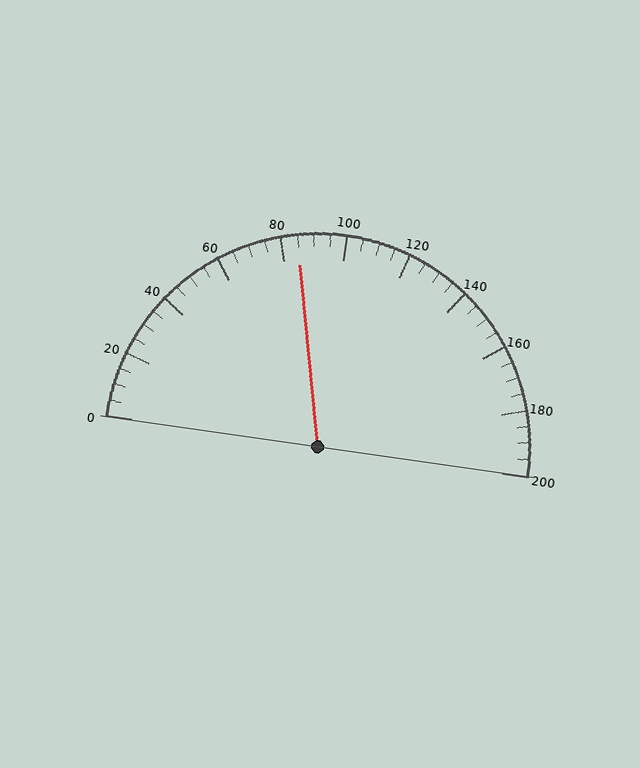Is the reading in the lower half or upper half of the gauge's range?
The reading is in the lower half of the range (0 to 200).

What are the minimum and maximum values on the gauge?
The gauge ranges from 0 to 200.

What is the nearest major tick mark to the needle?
The nearest major tick mark is 80.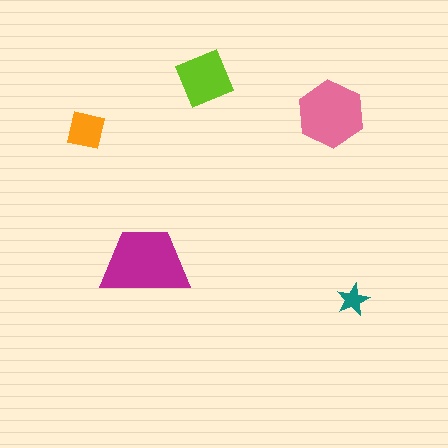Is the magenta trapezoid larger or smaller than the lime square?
Larger.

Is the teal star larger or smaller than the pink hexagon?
Smaller.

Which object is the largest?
The magenta trapezoid.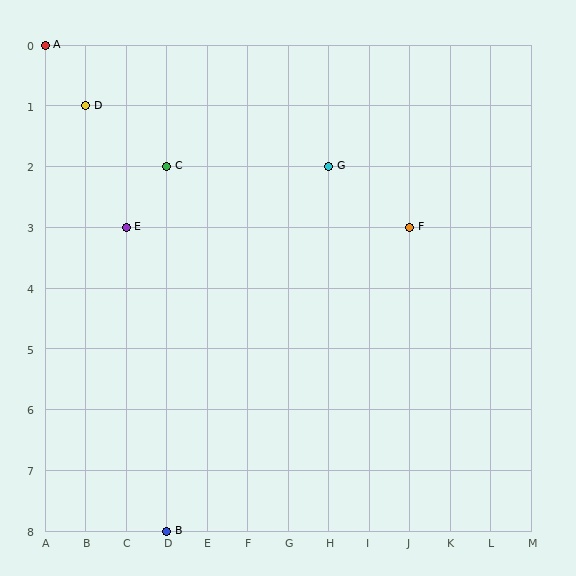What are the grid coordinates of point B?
Point B is at grid coordinates (D, 8).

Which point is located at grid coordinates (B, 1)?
Point D is at (B, 1).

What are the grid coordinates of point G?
Point G is at grid coordinates (H, 2).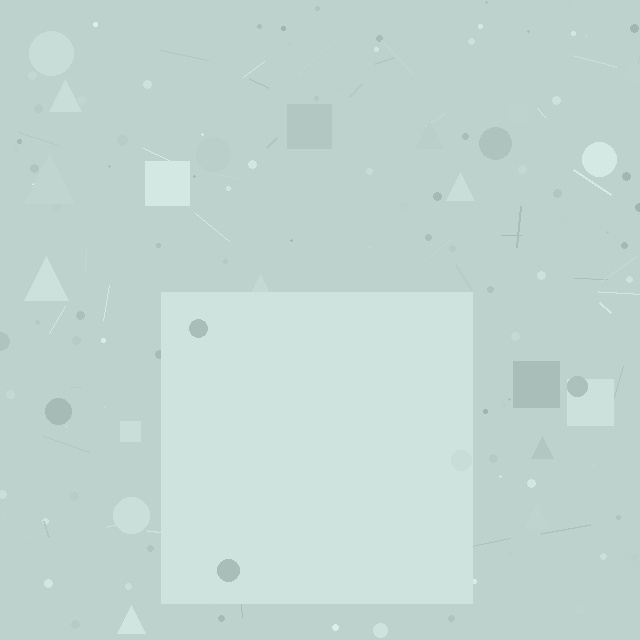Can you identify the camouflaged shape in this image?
The camouflaged shape is a square.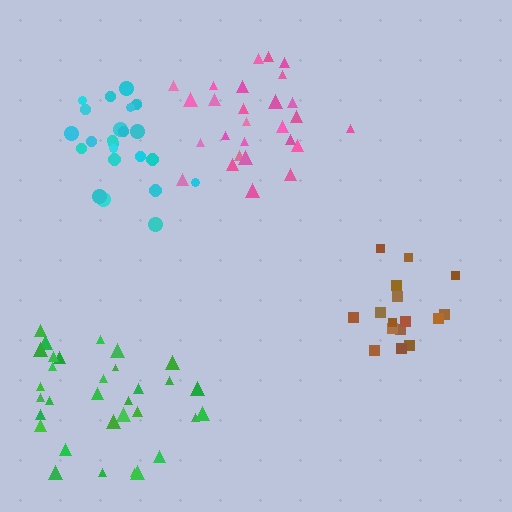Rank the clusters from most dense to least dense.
pink, cyan, brown, green.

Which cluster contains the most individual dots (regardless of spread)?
Green (33).